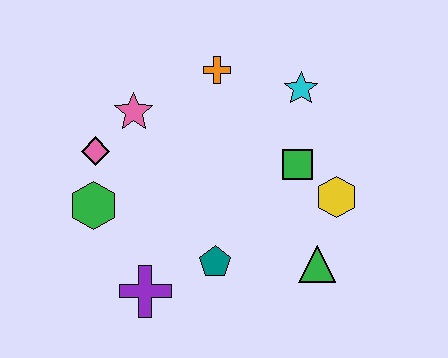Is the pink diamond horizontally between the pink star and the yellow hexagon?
No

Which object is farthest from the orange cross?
The purple cross is farthest from the orange cross.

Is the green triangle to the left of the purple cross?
No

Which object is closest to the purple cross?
The teal pentagon is closest to the purple cross.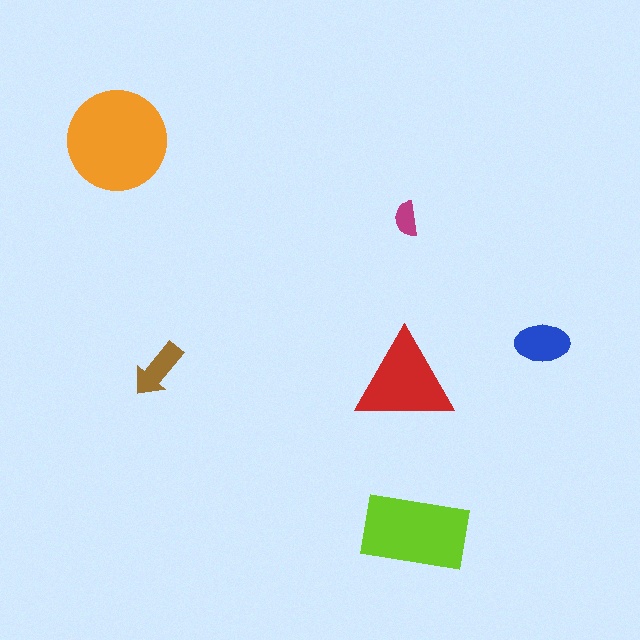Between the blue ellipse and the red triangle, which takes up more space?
The red triangle.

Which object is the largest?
The orange circle.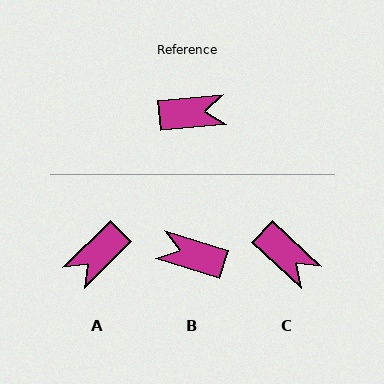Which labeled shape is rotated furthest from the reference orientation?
B, about 157 degrees away.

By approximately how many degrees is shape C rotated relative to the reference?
Approximately 48 degrees clockwise.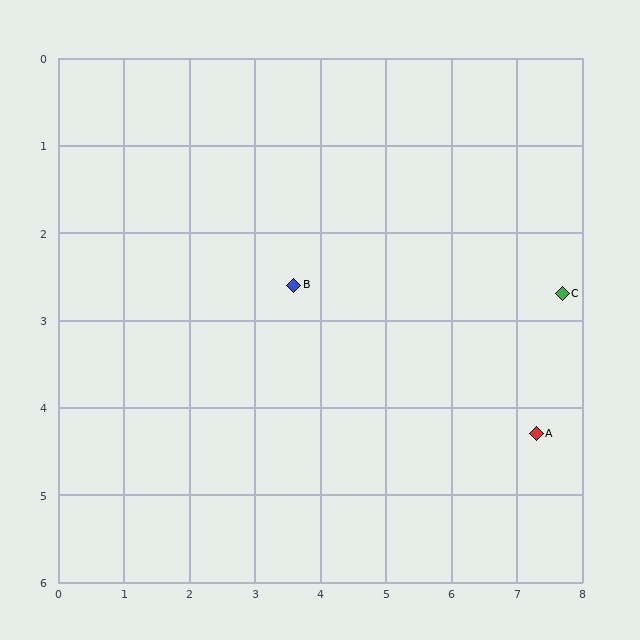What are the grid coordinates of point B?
Point B is at approximately (3.6, 2.6).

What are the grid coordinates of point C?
Point C is at approximately (7.7, 2.7).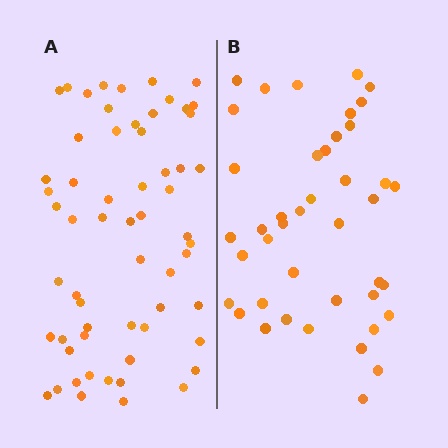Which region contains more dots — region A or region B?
Region A (the left region) has more dots.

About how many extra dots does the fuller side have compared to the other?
Region A has approximately 20 more dots than region B.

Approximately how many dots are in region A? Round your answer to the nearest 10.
About 60 dots.